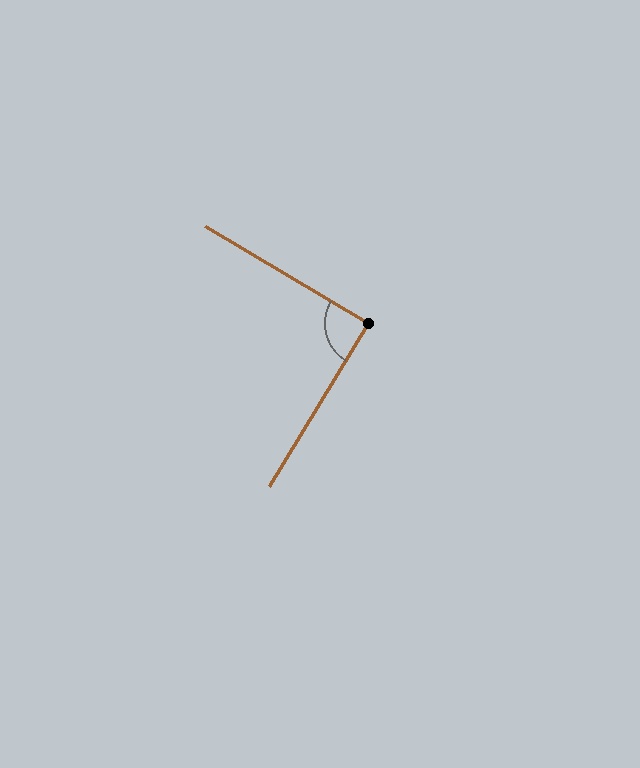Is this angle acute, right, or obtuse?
It is approximately a right angle.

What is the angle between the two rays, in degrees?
Approximately 89 degrees.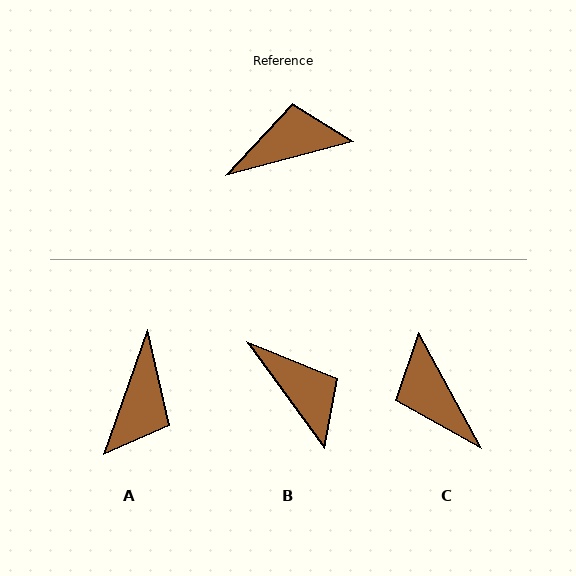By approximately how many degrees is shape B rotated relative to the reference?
Approximately 69 degrees clockwise.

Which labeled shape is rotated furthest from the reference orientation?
A, about 125 degrees away.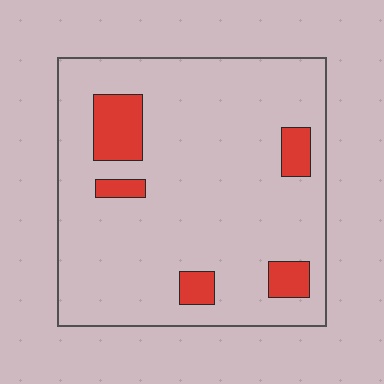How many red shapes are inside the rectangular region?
5.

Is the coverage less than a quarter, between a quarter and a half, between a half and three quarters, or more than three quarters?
Less than a quarter.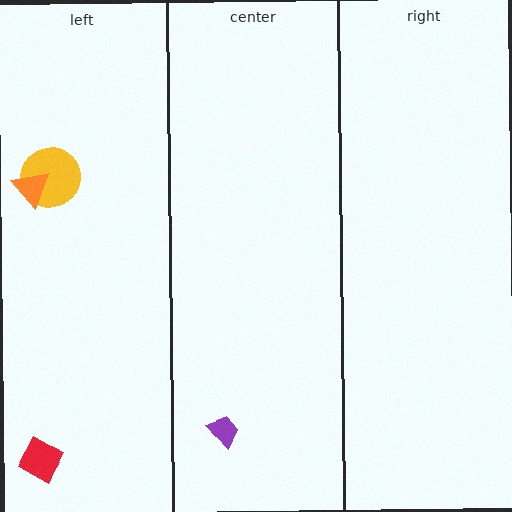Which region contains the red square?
The left region.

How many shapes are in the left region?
3.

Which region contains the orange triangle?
The left region.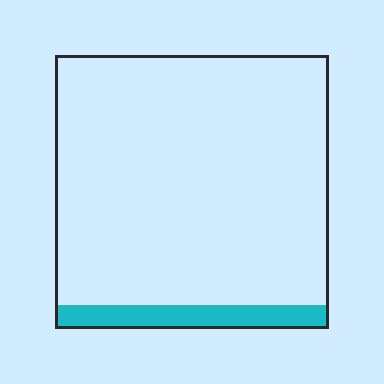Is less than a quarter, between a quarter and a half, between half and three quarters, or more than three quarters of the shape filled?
Less than a quarter.